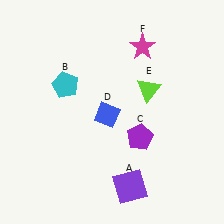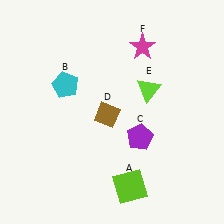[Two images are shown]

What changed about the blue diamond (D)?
In Image 1, D is blue. In Image 2, it changed to brown.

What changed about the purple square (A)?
In Image 1, A is purple. In Image 2, it changed to lime.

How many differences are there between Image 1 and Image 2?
There are 2 differences between the two images.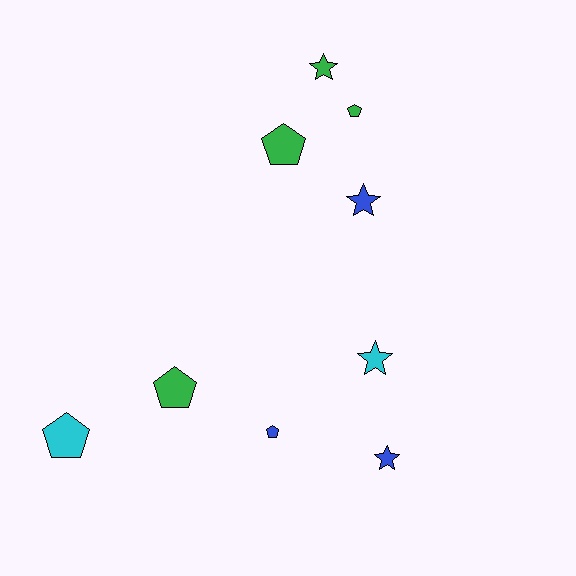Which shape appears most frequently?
Pentagon, with 5 objects.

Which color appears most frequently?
Green, with 4 objects.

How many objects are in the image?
There are 9 objects.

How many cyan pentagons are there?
There is 1 cyan pentagon.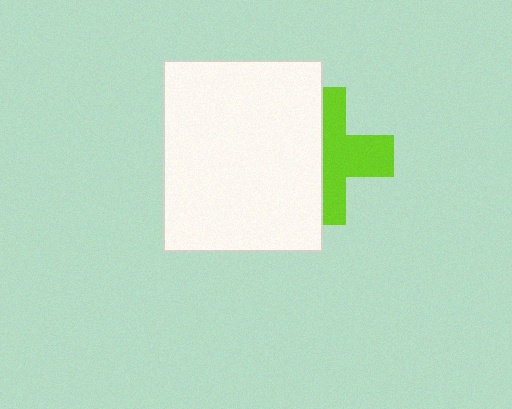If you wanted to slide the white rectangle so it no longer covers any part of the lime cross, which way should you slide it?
Slide it left — that is the most direct way to separate the two shapes.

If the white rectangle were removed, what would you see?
You would see the complete lime cross.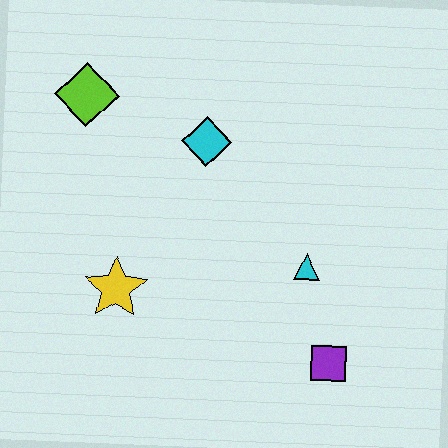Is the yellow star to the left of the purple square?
Yes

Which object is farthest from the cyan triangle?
The lime diamond is farthest from the cyan triangle.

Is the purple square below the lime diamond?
Yes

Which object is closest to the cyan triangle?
The purple square is closest to the cyan triangle.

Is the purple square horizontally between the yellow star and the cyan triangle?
No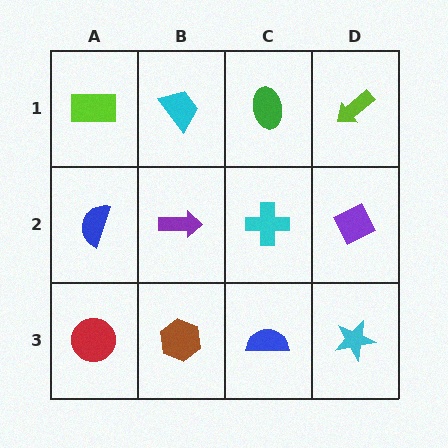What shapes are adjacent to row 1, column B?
A purple arrow (row 2, column B), a lime rectangle (row 1, column A), a green ellipse (row 1, column C).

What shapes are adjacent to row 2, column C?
A green ellipse (row 1, column C), a blue semicircle (row 3, column C), a purple arrow (row 2, column B), a purple diamond (row 2, column D).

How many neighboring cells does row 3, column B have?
3.